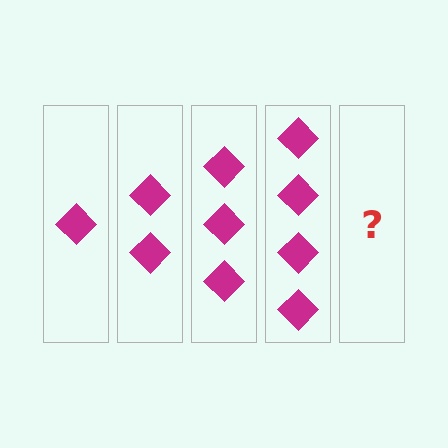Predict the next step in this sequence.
The next step is 5 diamonds.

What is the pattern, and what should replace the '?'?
The pattern is that each step adds one more diamond. The '?' should be 5 diamonds.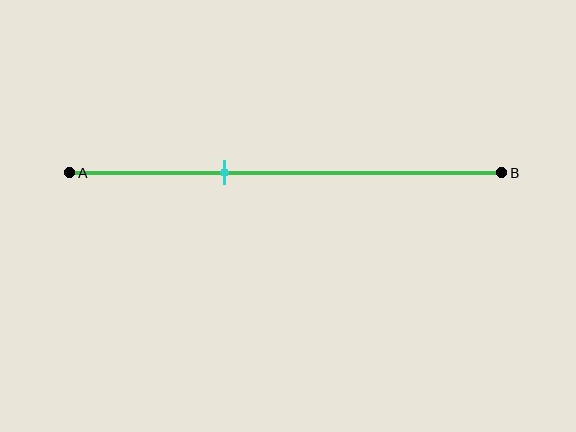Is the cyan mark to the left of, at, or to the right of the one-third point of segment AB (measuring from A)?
The cyan mark is approximately at the one-third point of segment AB.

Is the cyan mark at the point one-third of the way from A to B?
Yes, the mark is approximately at the one-third point.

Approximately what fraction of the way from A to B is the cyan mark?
The cyan mark is approximately 35% of the way from A to B.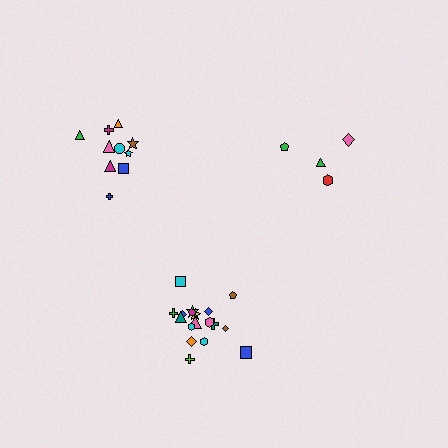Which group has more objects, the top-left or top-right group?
The top-left group.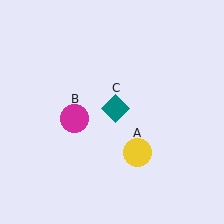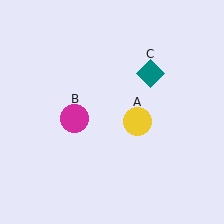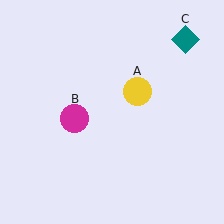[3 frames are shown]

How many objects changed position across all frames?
2 objects changed position: yellow circle (object A), teal diamond (object C).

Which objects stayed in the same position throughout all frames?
Magenta circle (object B) remained stationary.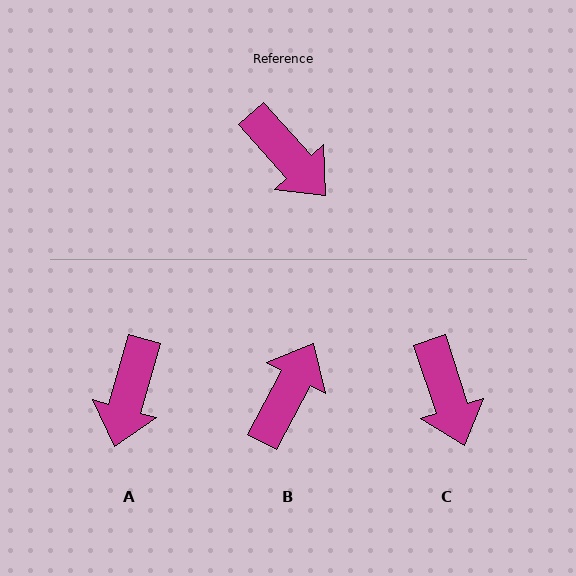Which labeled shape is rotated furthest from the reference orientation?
B, about 110 degrees away.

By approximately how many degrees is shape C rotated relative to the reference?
Approximately 24 degrees clockwise.